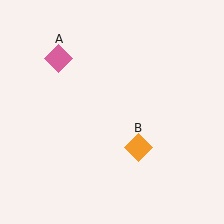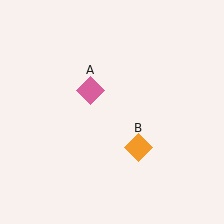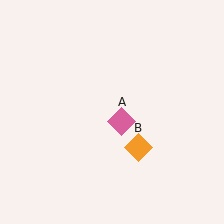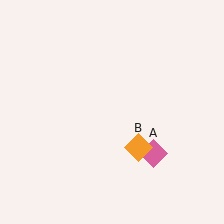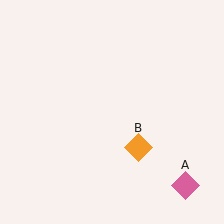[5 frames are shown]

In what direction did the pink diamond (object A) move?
The pink diamond (object A) moved down and to the right.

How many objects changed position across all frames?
1 object changed position: pink diamond (object A).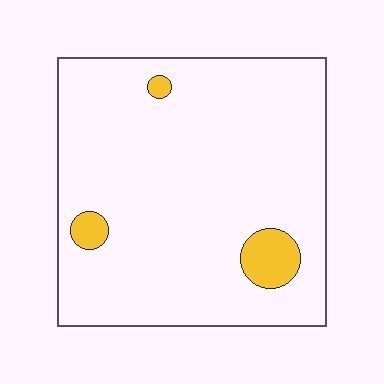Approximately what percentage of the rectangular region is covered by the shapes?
Approximately 5%.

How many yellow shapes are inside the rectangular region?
3.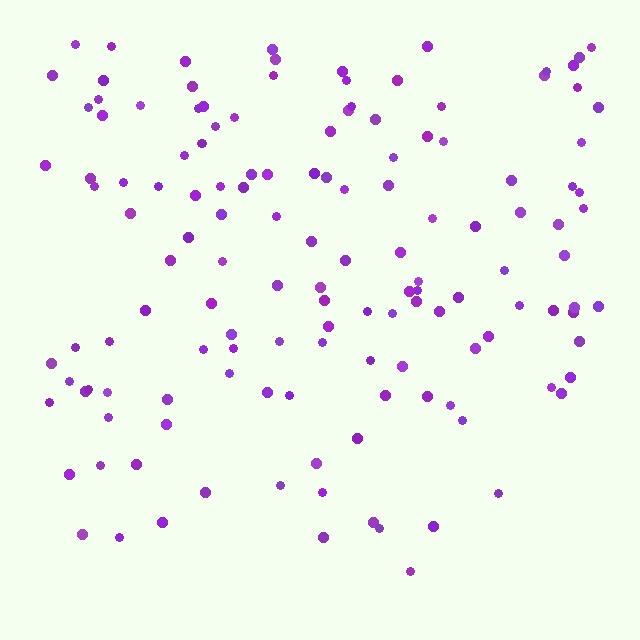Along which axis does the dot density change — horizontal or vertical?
Vertical.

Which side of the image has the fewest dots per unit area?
The bottom.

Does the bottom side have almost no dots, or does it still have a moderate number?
Still a moderate number, just noticeably fewer than the top.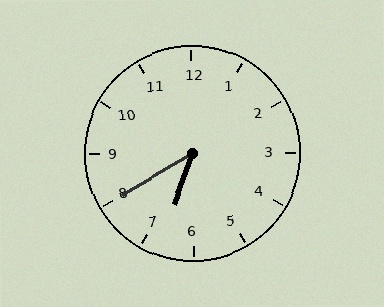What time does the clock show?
6:40.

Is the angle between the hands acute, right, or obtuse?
It is acute.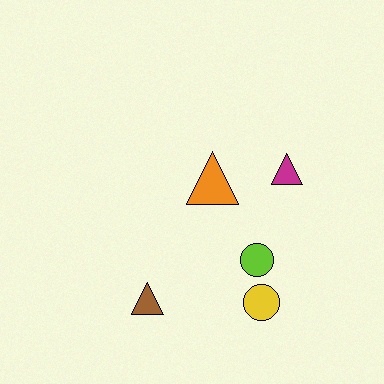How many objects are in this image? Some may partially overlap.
There are 5 objects.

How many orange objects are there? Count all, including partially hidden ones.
There is 1 orange object.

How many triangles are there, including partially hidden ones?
There are 3 triangles.